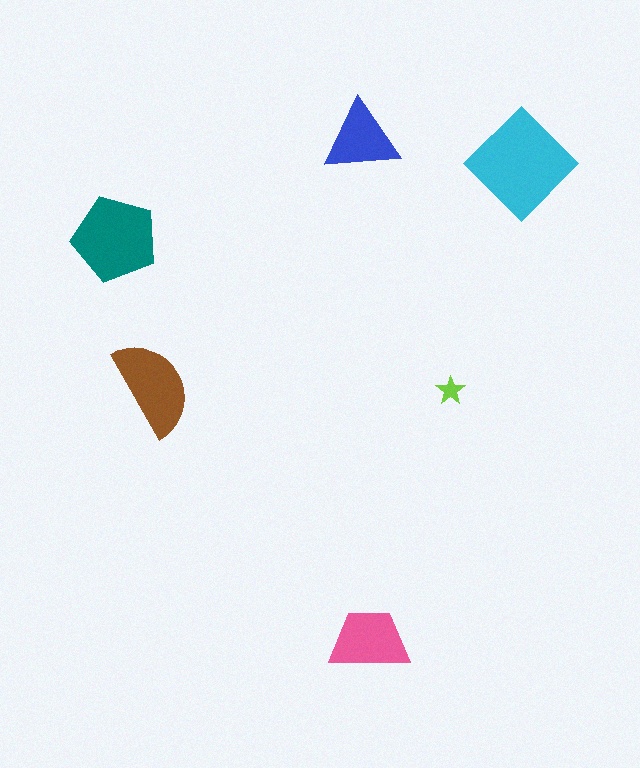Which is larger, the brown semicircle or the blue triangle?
The brown semicircle.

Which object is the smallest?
The lime star.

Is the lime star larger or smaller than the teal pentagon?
Smaller.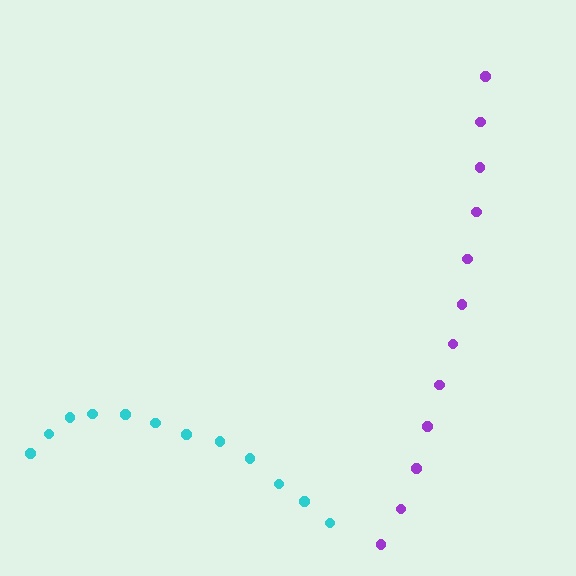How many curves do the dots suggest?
There are 2 distinct paths.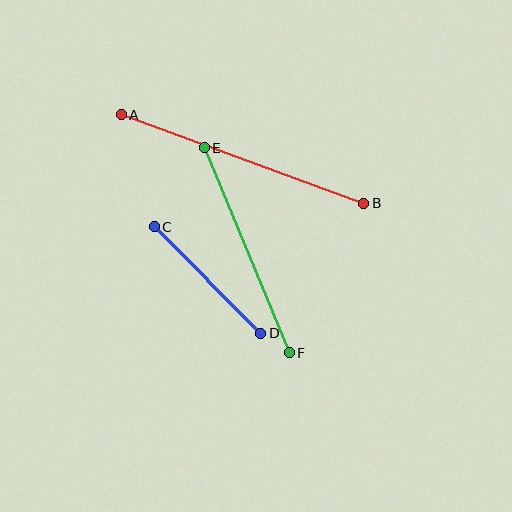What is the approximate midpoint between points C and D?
The midpoint is at approximately (207, 280) pixels.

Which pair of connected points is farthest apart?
Points A and B are farthest apart.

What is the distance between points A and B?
The distance is approximately 258 pixels.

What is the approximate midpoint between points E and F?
The midpoint is at approximately (247, 250) pixels.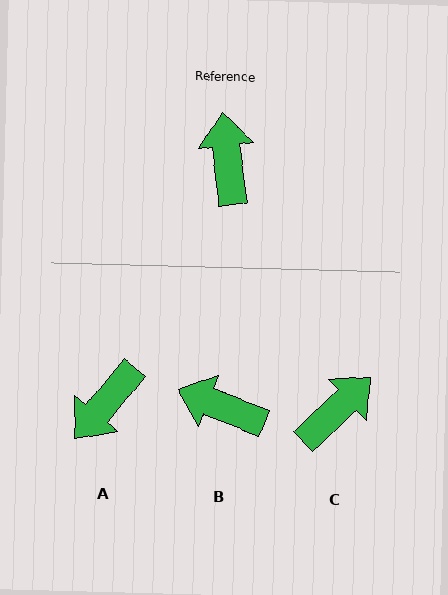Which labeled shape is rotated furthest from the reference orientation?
A, about 133 degrees away.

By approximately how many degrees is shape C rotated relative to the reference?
Approximately 53 degrees clockwise.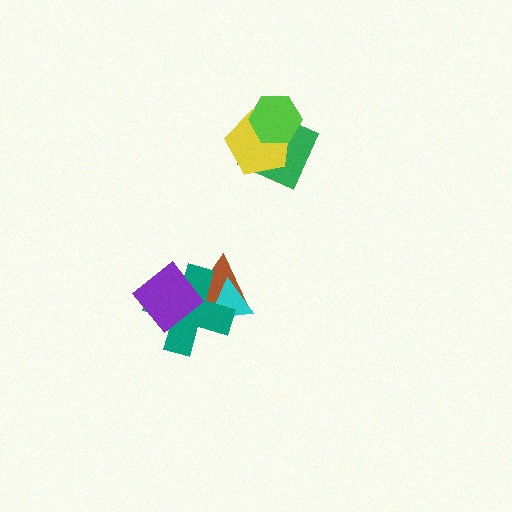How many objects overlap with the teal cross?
3 objects overlap with the teal cross.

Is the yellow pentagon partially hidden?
Yes, it is partially covered by another shape.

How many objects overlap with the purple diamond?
2 objects overlap with the purple diamond.